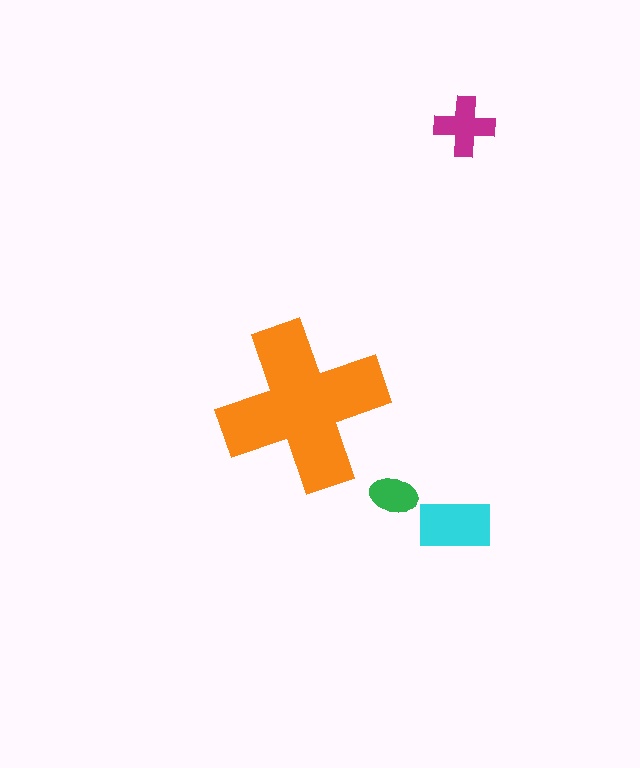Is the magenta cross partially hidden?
No, the magenta cross is fully visible.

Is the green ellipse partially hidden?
No, the green ellipse is fully visible.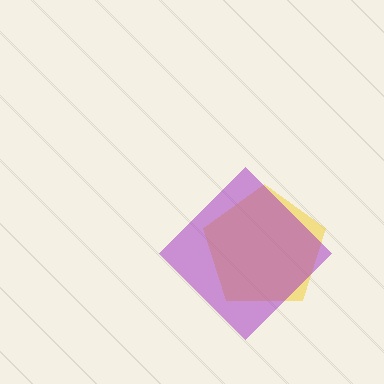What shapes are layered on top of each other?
The layered shapes are: a yellow pentagon, a purple diamond.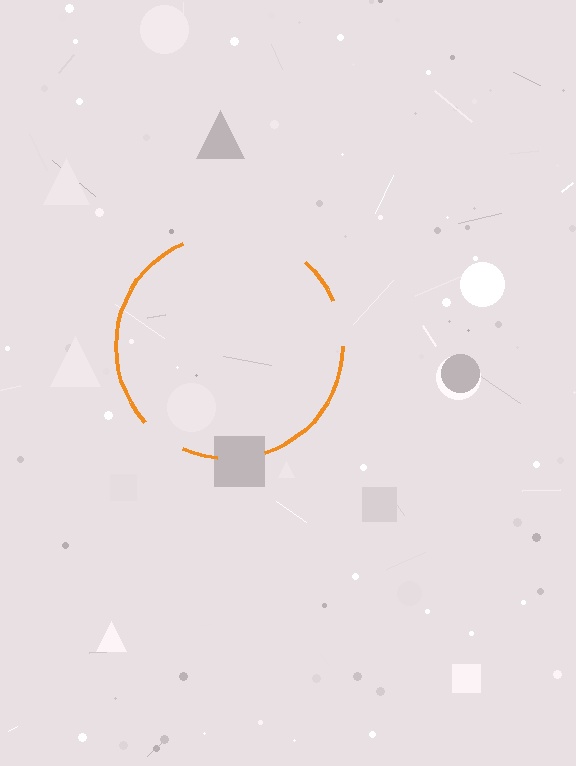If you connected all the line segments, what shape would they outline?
They would outline a circle.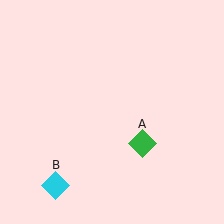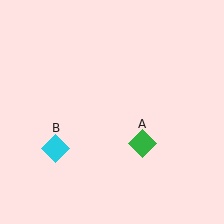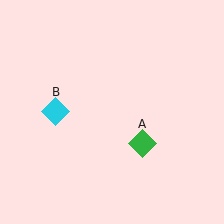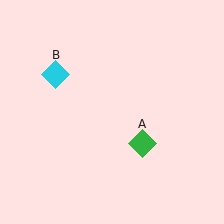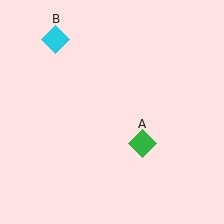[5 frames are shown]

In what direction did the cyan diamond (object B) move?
The cyan diamond (object B) moved up.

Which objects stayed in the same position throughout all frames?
Green diamond (object A) remained stationary.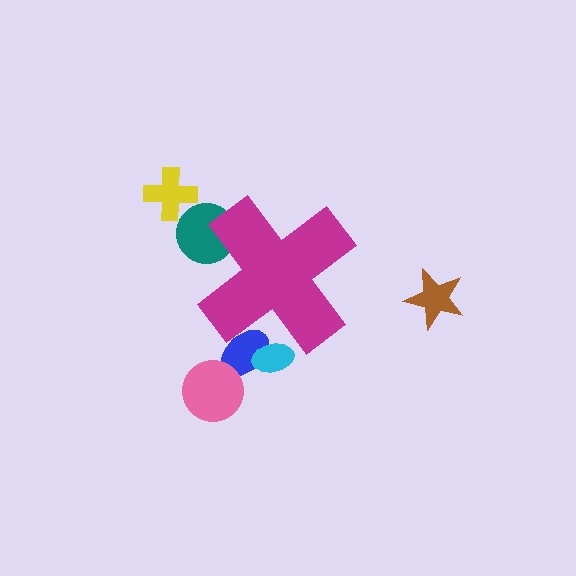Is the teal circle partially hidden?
Yes, the teal circle is partially hidden behind the magenta cross.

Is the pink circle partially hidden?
No, the pink circle is fully visible.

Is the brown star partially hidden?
No, the brown star is fully visible.